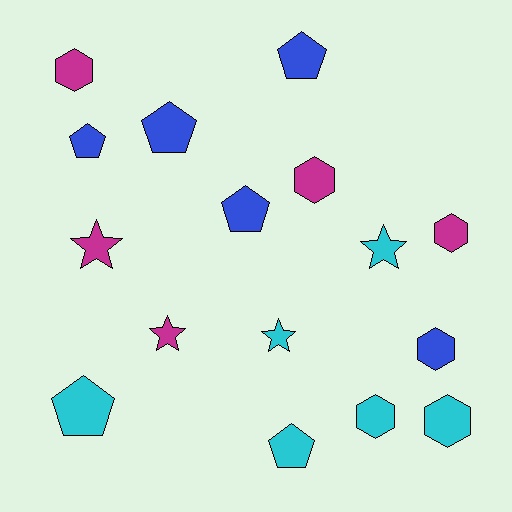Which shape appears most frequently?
Pentagon, with 6 objects.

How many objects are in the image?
There are 16 objects.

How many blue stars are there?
There are no blue stars.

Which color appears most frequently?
Cyan, with 6 objects.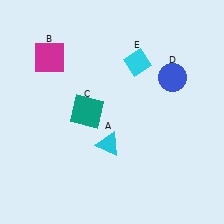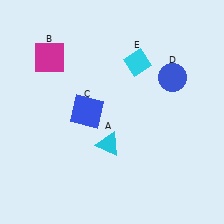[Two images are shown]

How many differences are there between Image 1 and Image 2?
There is 1 difference between the two images.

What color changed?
The square (C) changed from teal in Image 1 to blue in Image 2.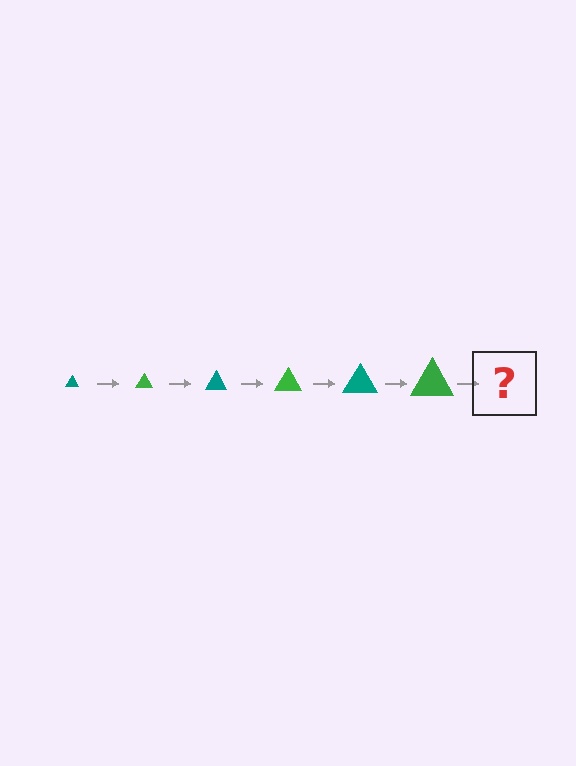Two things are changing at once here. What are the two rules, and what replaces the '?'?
The two rules are that the triangle grows larger each step and the color cycles through teal and green. The '?' should be a teal triangle, larger than the previous one.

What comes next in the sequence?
The next element should be a teal triangle, larger than the previous one.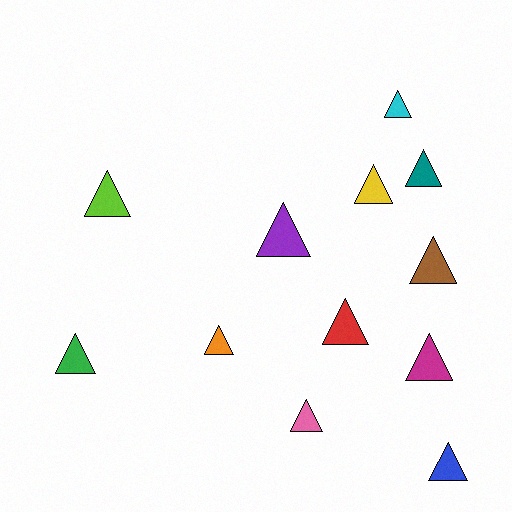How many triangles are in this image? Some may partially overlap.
There are 12 triangles.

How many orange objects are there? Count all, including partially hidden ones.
There is 1 orange object.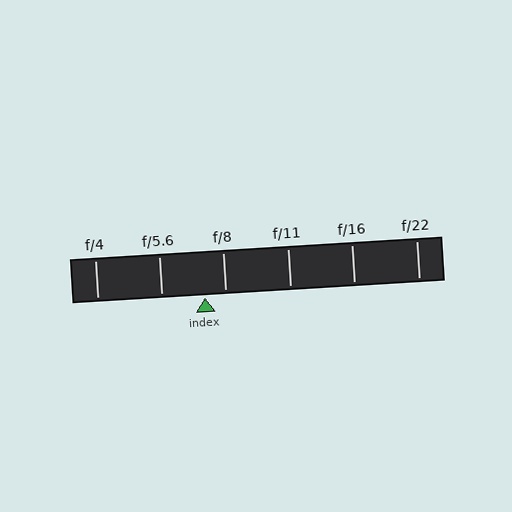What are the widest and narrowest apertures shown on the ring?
The widest aperture shown is f/4 and the narrowest is f/22.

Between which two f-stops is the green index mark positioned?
The index mark is between f/5.6 and f/8.